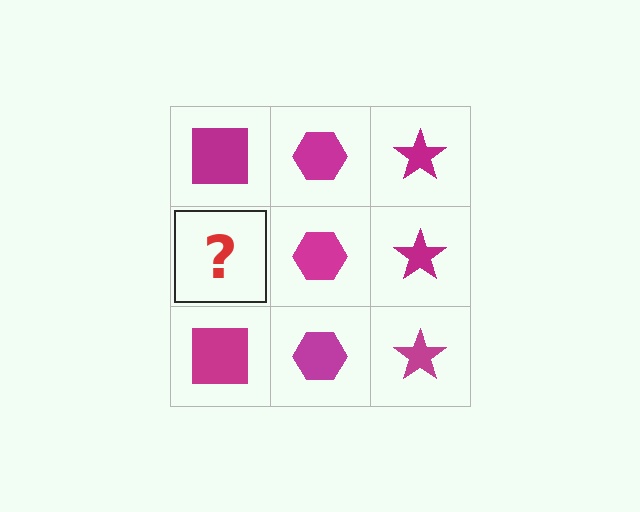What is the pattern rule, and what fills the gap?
The rule is that each column has a consistent shape. The gap should be filled with a magenta square.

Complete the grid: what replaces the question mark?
The question mark should be replaced with a magenta square.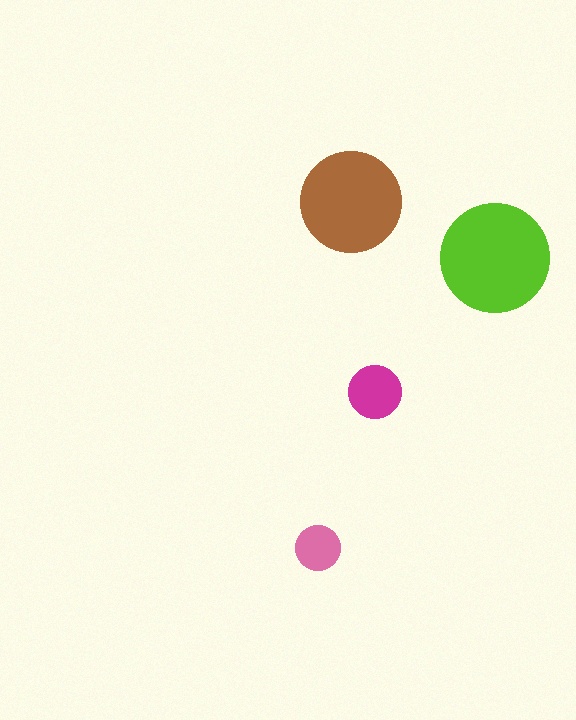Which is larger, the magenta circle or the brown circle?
The brown one.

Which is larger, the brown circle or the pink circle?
The brown one.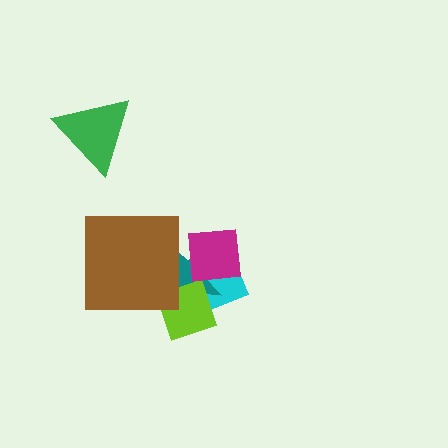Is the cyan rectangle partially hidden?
Yes, it is partially covered by another shape.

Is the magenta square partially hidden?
No, no other shape covers it.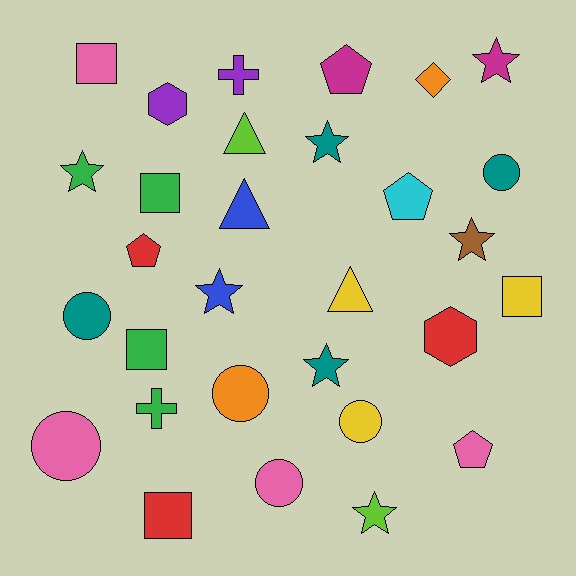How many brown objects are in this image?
There is 1 brown object.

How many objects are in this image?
There are 30 objects.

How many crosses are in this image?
There are 2 crosses.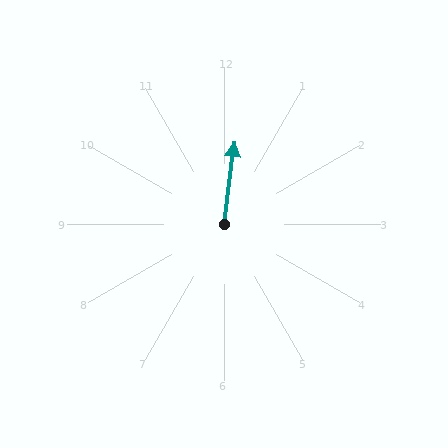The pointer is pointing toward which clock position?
Roughly 12 o'clock.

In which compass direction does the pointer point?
North.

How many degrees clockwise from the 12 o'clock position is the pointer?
Approximately 7 degrees.